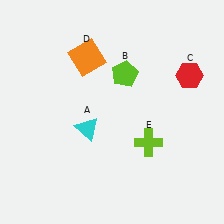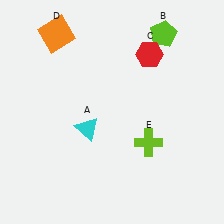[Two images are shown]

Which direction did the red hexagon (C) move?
The red hexagon (C) moved left.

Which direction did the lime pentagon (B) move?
The lime pentagon (B) moved up.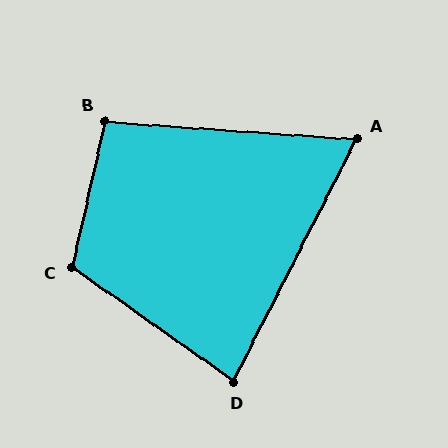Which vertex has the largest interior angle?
C, at approximately 113 degrees.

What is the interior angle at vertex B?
Approximately 98 degrees (obtuse).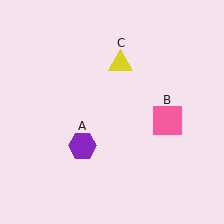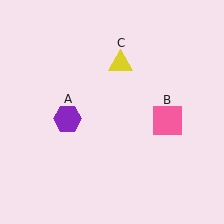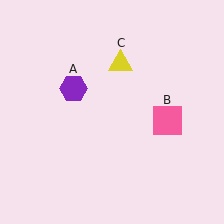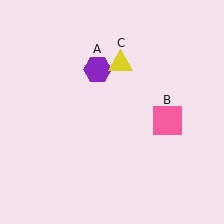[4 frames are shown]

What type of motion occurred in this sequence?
The purple hexagon (object A) rotated clockwise around the center of the scene.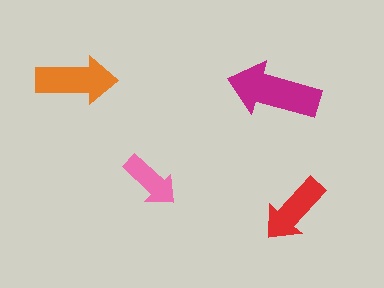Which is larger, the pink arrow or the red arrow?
The red one.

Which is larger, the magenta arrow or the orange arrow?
The magenta one.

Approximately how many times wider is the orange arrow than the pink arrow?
About 1.5 times wider.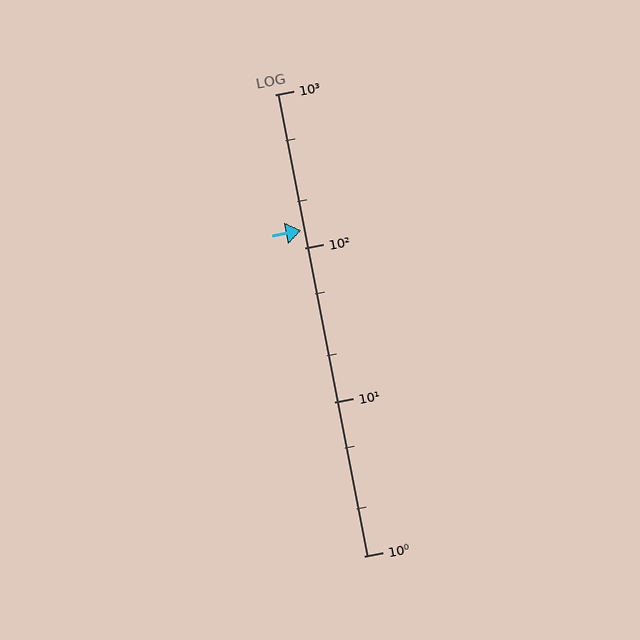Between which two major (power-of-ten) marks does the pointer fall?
The pointer is between 100 and 1000.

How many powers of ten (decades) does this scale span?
The scale spans 3 decades, from 1 to 1000.